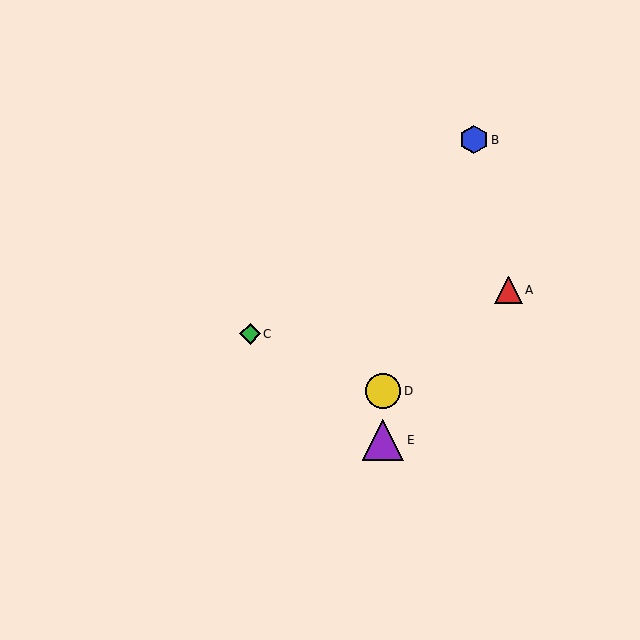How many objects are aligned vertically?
2 objects (D, E) are aligned vertically.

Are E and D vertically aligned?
Yes, both are at x≈383.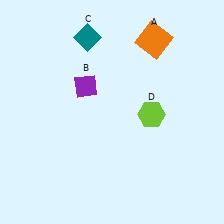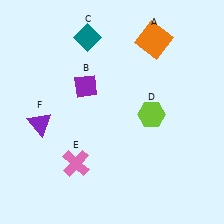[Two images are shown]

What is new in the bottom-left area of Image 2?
A pink cross (E) was added in the bottom-left area of Image 2.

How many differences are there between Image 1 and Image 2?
There are 2 differences between the two images.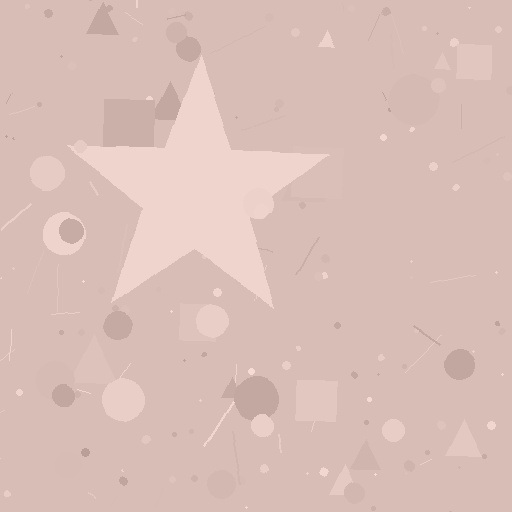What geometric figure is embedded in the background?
A star is embedded in the background.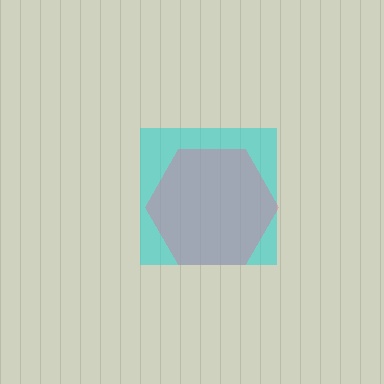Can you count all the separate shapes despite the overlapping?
Yes, there are 2 separate shapes.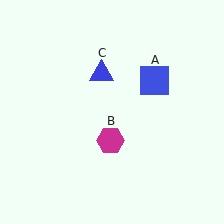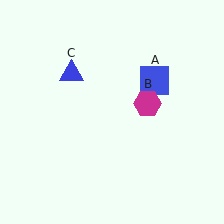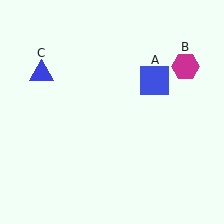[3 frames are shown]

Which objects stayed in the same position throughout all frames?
Blue square (object A) remained stationary.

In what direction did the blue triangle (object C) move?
The blue triangle (object C) moved left.